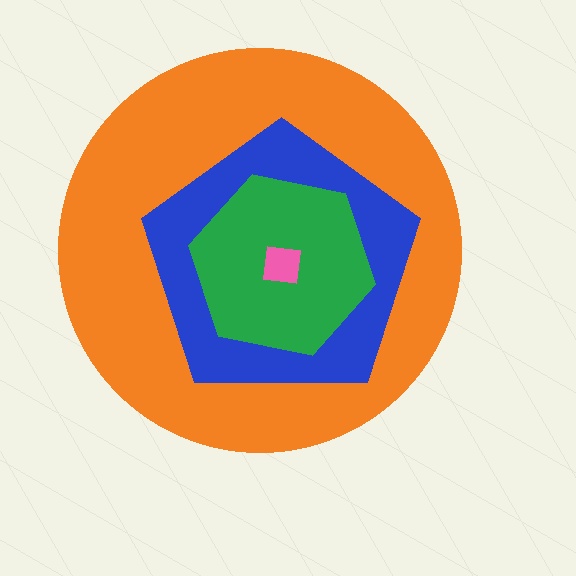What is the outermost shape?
The orange circle.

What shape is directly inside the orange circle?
The blue pentagon.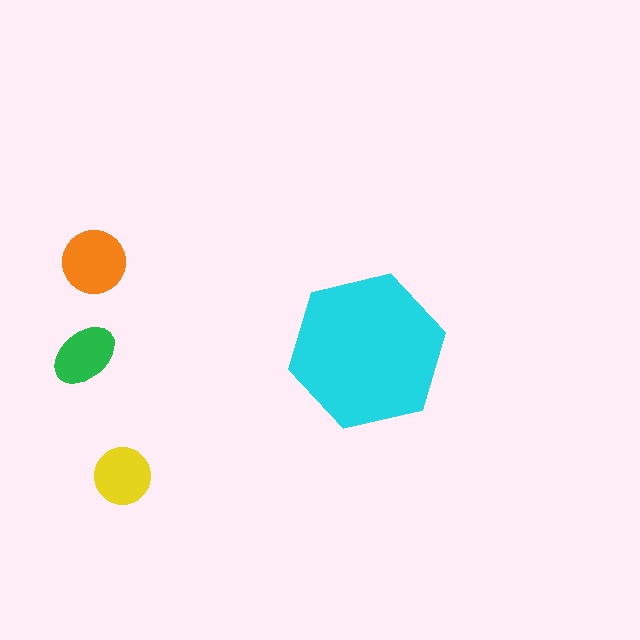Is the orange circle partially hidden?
No, the orange circle is fully visible.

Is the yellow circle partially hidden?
No, the yellow circle is fully visible.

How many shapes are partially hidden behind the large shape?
0 shapes are partially hidden.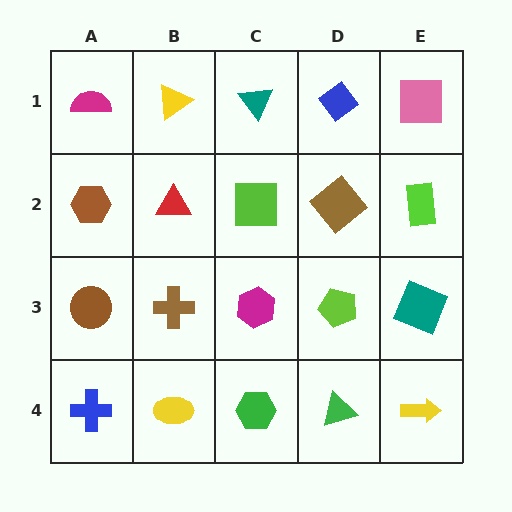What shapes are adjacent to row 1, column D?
A brown diamond (row 2, column D), a teal triangle (row 1, column C), a pink square (row 1, column E).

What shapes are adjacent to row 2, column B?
A yellow triangle (row 1, column B), a brown cross (row 3, column B), a brown hexagon (row 2, column A), a lime square (row 2, column C).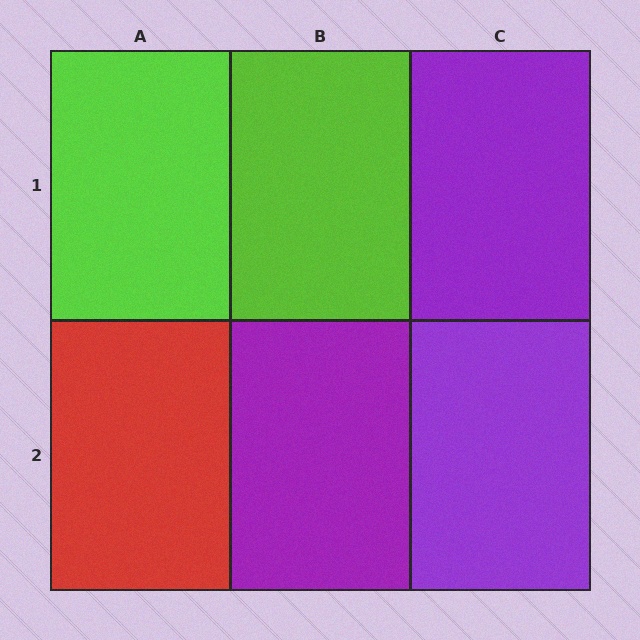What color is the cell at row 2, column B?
Purple.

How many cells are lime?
2 cells are lime.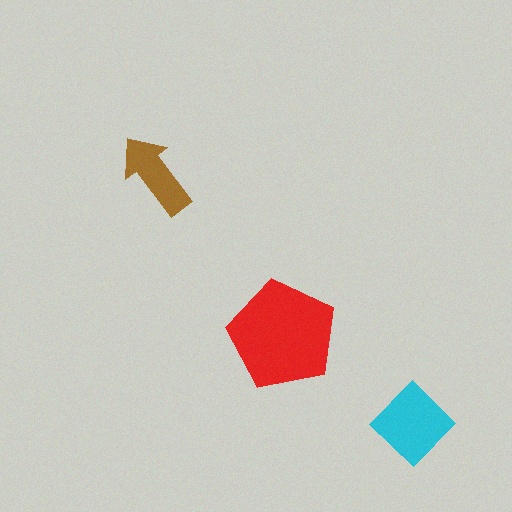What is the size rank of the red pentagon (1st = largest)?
1st.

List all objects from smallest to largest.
The brown arrow, the cyan diamond, the red pentagon.